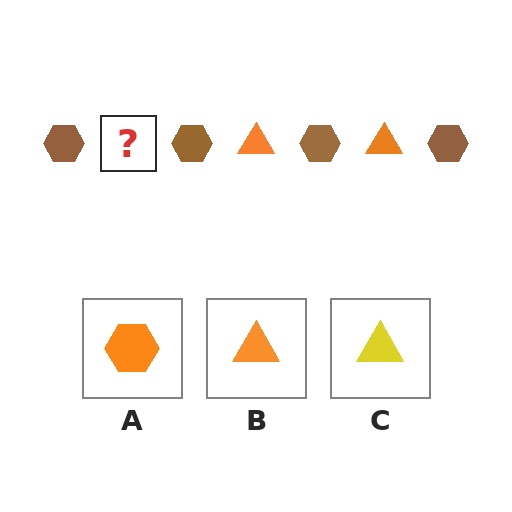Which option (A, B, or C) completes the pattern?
B.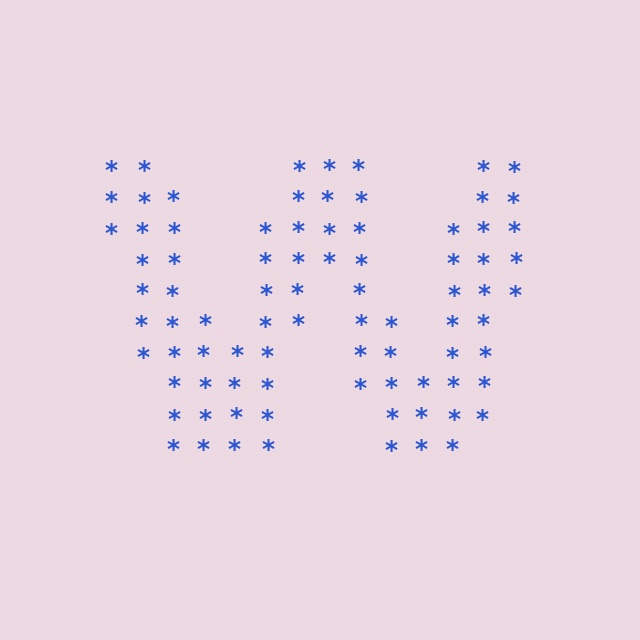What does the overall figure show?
The overall figure shows the letter W.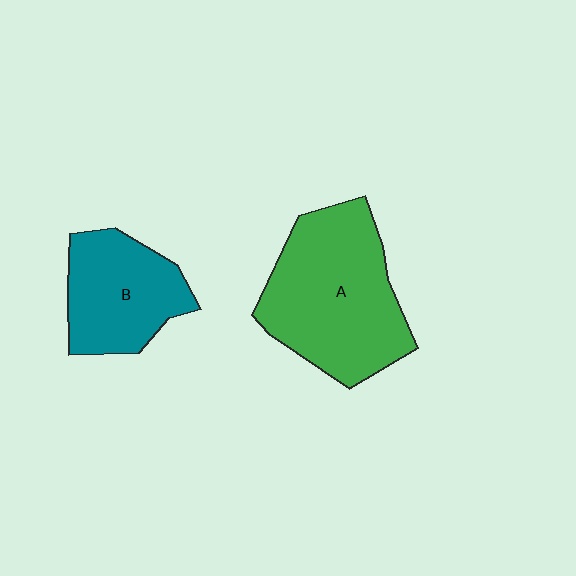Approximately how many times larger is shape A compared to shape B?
Approximately 1.6 times.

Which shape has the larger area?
Shape A (green).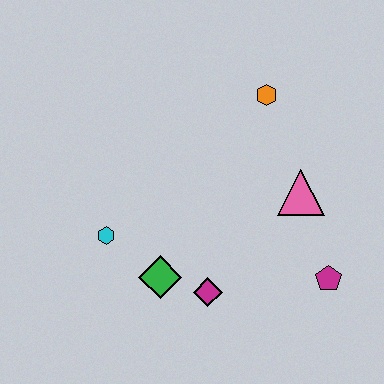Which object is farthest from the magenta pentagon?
The cyan hexagon is farthest from the magenta pentagon.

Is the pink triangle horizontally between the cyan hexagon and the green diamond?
No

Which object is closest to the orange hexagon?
The pink triangle is closest to the orange hexagon.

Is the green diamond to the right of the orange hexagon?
No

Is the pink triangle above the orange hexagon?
No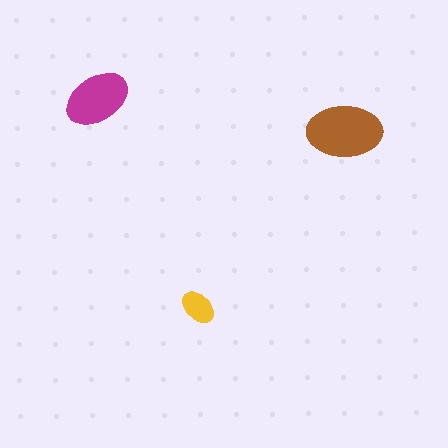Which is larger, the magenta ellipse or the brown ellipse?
The brown one.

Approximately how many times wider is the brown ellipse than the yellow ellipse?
About 2 times wider.